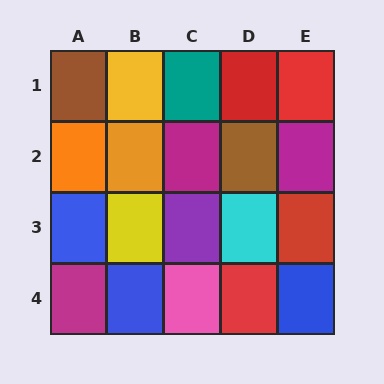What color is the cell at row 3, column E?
Red.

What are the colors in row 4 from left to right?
Magenta, blue, pink, red, blue.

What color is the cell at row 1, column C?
Teal.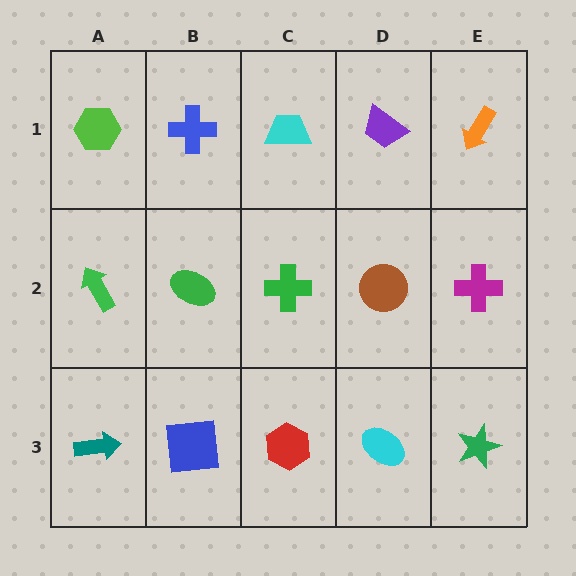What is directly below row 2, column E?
A green star.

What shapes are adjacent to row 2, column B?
A blue cross (row 1, column B), a blue square (row 3, column B), a green arrow (row 2, column A), a green cross (row 2, column C).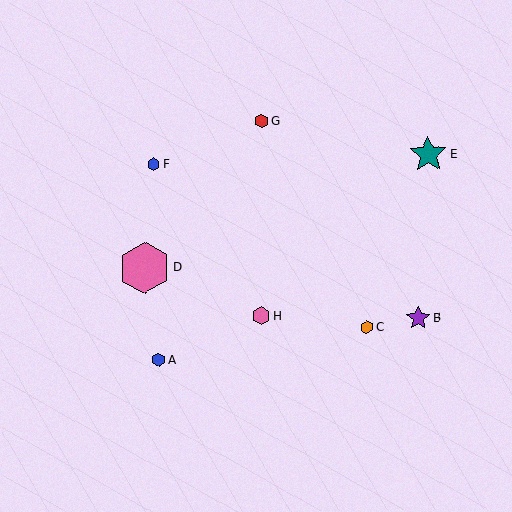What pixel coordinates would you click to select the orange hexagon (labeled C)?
Click at (367, 327) to select the orange hexagon C.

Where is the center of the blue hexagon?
The center of the blue hexagon is at (159, 360).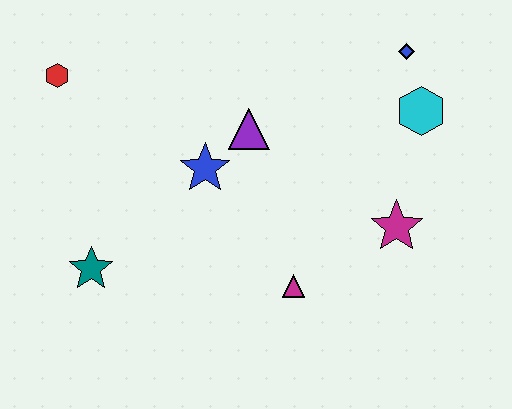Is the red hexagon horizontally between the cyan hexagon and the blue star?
No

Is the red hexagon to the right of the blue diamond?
No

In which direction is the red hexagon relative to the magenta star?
The red hexagon is to the left of the magenta star.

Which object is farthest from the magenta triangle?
The red hexagon is farthest from the magenta triangle.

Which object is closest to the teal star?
The blue star is closest to the teal star.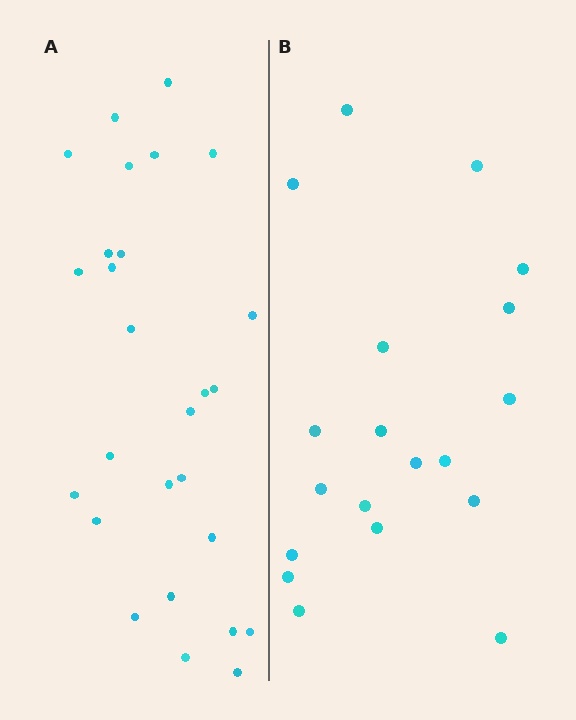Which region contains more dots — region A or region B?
Region A (the left region) has more dots.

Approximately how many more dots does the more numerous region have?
Region A has roughly 8 or so more dots than region B.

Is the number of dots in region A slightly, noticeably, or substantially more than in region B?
Region A has noticeably more, but not dramatically so. The ratio is roughly 1.4 to 1.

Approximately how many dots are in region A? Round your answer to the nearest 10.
About 30 dots. (The exact count is 27, which rounds to 30.)